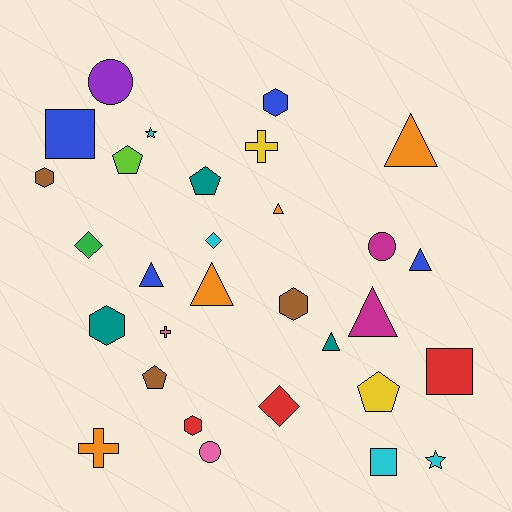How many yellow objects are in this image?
There are 2 yellow objects.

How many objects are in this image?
There are 30 objects.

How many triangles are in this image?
There are 7 triangles.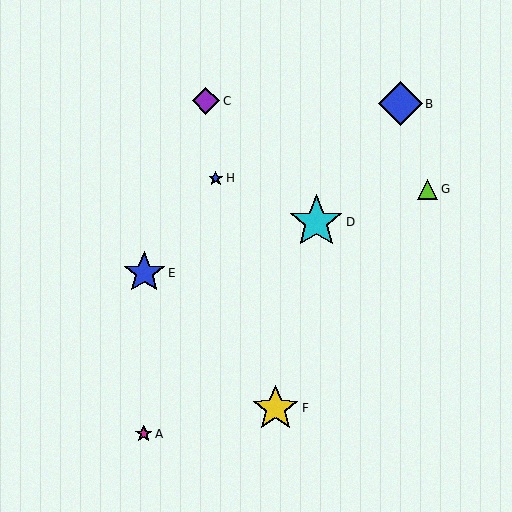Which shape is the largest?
The cyan star (labeled D) is the largest.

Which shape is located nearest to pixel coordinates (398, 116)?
The blue diamond (labeled B) at (400, 104) is nearest to that location.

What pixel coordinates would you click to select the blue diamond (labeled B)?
Click at (400, 104) to select the blue diamond B.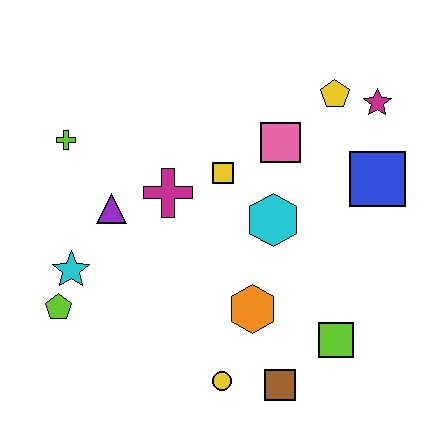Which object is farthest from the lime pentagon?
The magenta star is farthest from the lime pentagon.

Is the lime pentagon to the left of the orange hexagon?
Yes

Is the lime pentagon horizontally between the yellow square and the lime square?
No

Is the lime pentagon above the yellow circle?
Yes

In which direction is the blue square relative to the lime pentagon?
The blue square is to the right of the lime pentagon.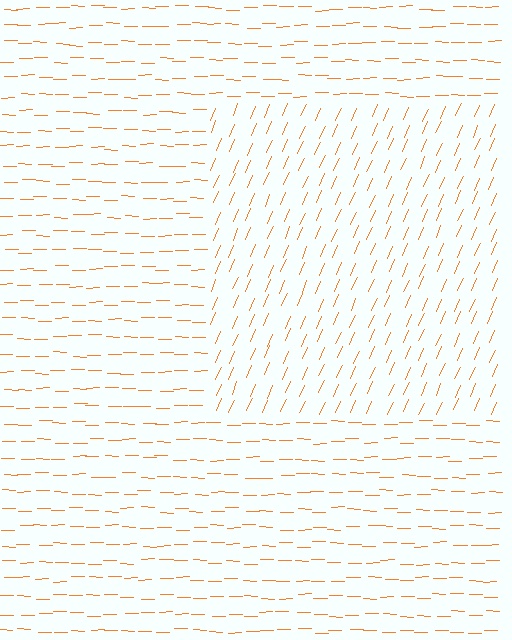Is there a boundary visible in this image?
Yes, there is a texture boundary formed by a change in line orientation.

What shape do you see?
I see a rectangle.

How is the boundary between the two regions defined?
The boundary is defined purely by a change in line orientation (approximately 67 degrees difference). All lines are the same color and thickness.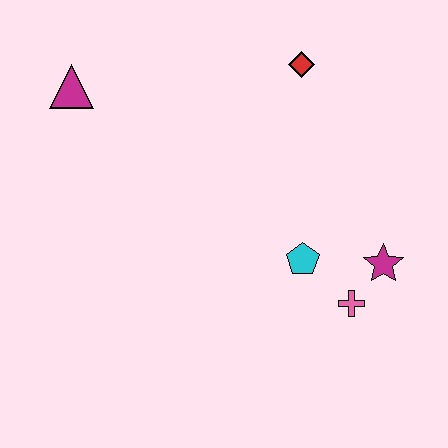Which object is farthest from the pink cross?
The magenta triangle is farthest from the pink cross.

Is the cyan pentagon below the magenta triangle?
Yes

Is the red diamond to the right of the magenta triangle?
Yes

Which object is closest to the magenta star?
The pink cross is closest to the magenta star.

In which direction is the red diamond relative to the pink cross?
The red diamond is above the pink cross.